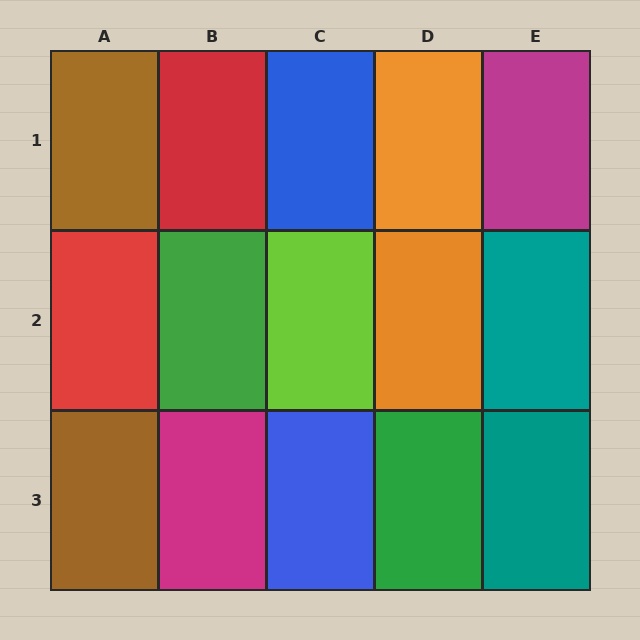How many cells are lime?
1 cell is lime.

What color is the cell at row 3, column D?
Green.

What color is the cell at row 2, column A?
Red.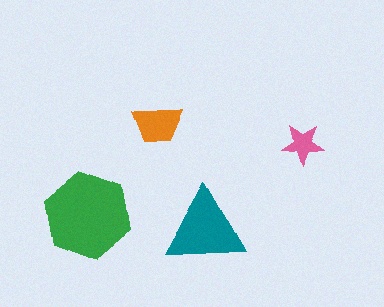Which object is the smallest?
The pink star.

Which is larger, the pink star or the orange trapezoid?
The orange trapezoid.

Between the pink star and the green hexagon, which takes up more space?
The green hexagon.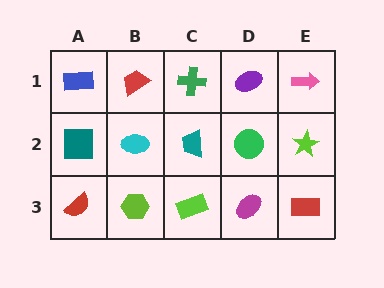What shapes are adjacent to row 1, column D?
A green circle (row 2, column D), a green cross (row 1, column C), a pink arrow (row 1, column E).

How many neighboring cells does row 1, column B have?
3.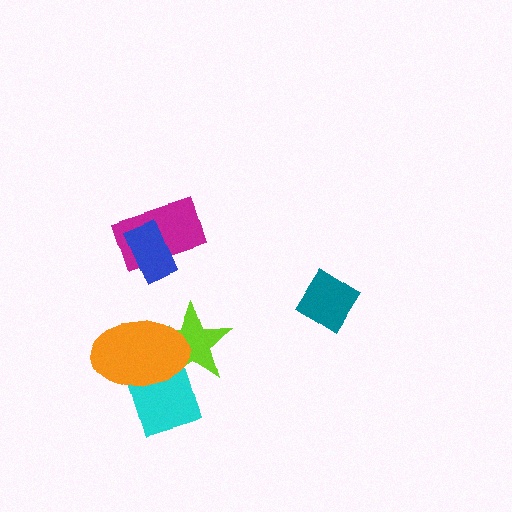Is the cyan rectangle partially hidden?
Yes, it is partially covered by another shape.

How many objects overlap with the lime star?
2 objects overlap with the lime star.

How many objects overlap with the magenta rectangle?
1 object overlaps with the magenta rectangle.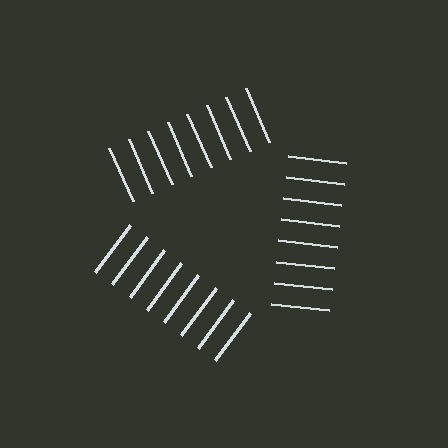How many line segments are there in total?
24 — 8 along each of the 3 edges.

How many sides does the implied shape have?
3 sides — the line-ends trace a triangle.